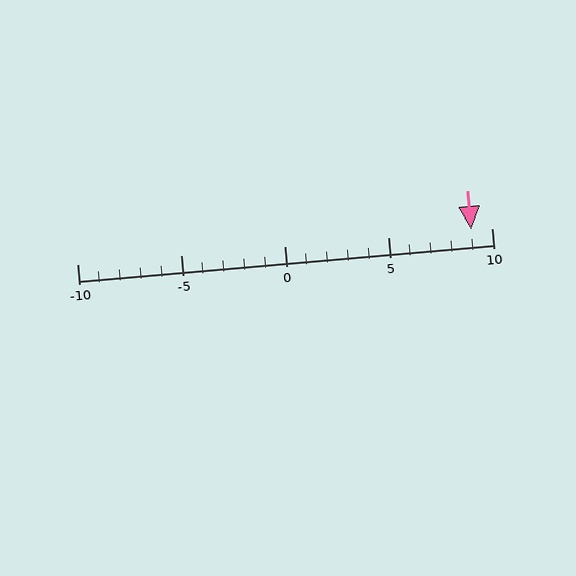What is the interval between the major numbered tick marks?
The major tick marks are spaced 5 units apart.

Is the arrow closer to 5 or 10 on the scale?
The arrow is closer to 10.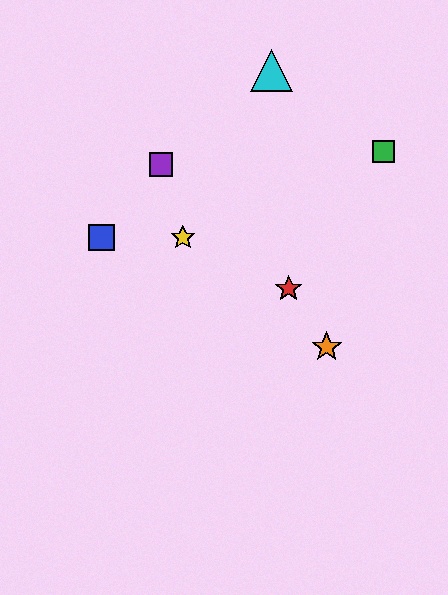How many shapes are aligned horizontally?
2 shapes (the blue square, the yellow star) are aligned horizontally.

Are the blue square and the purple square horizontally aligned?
No, the blue square is at y≈237 and the purple square is at y≈164.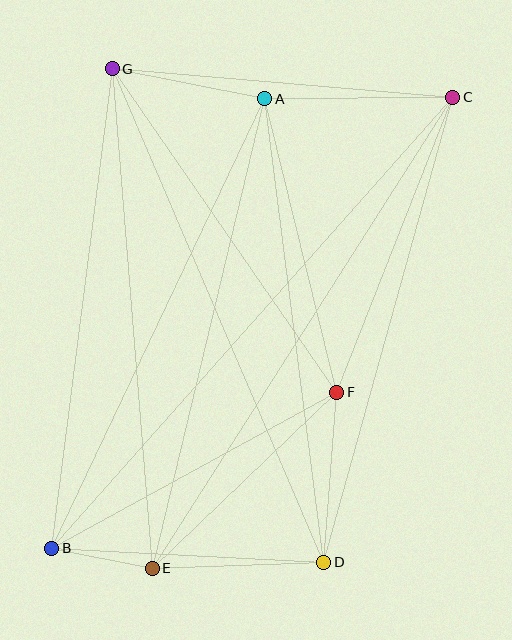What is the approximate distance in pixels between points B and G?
The distance between B and G is approximately 483 pixels.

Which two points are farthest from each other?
Points B and C are farthest from each other.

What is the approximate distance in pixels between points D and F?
The distance between D and F is approximately 170 pixels.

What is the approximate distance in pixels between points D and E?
The distance between D and E is approximately 171 pixels.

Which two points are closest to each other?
Points B and E are closest to each other.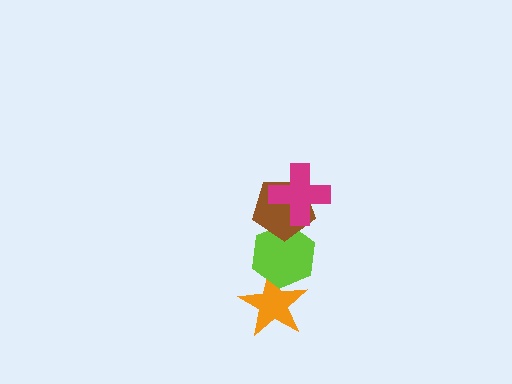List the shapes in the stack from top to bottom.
From top to bottom: the magenta cross, the brown pentagon, the lime hexagon, the orange star.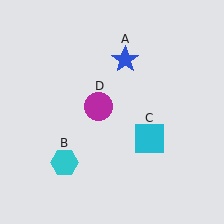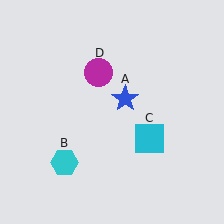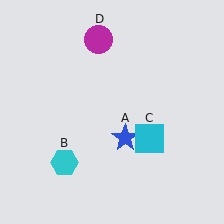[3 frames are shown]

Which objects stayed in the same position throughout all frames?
Cyan hexagon (object B) and cyan square (object C) remained stationary.